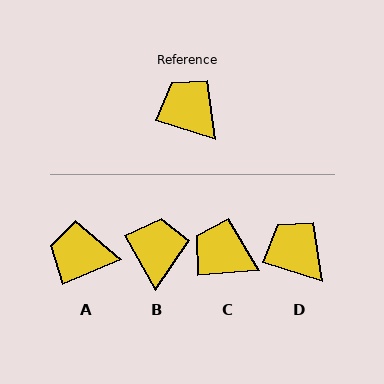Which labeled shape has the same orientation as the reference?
D.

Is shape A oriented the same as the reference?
No, it is off by about 41 degrees.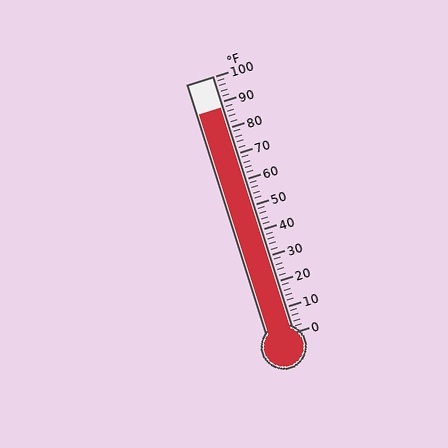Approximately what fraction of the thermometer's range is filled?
The thermometer is filled to approximately 90% of its range.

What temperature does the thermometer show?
The thermometer shows approximately 88°F.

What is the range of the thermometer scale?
The thermometer scale ranges from 0°F to 100°F.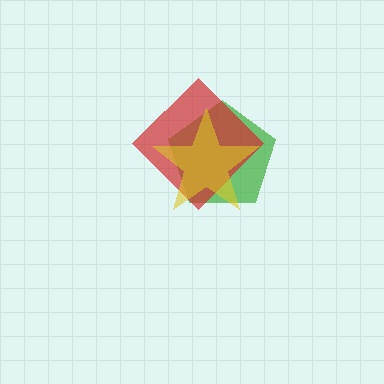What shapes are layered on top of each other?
The layered shapes are: a green pentagon, a red diamond, a yellow star.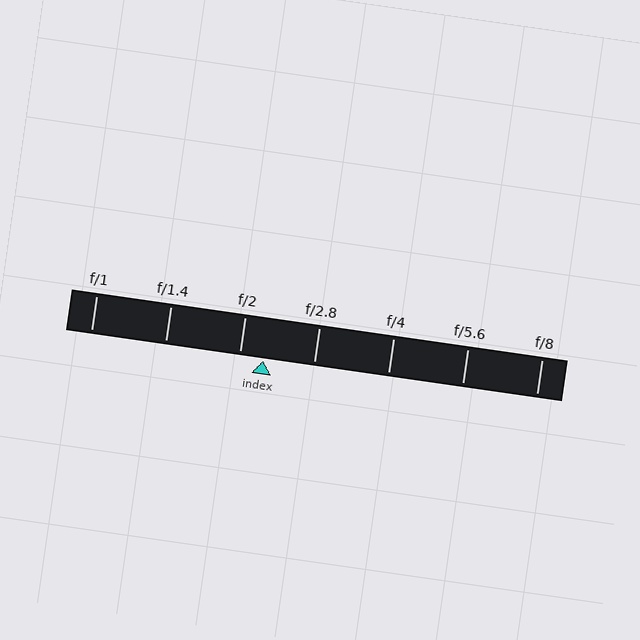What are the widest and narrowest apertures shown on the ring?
The widest aperture shown is f/1 and the narrowest is f/8.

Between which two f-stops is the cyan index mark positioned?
The index mark is between f/2 and f/2.8.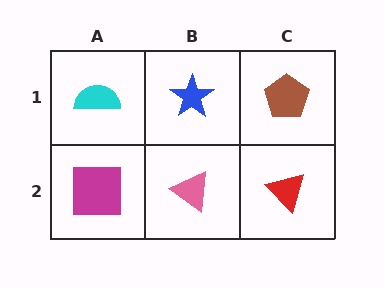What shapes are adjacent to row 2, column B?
A blue star (row 1, column B), a magenta square (row 2, column A), a red triangle (row 2, column C).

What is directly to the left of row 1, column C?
A blue star.